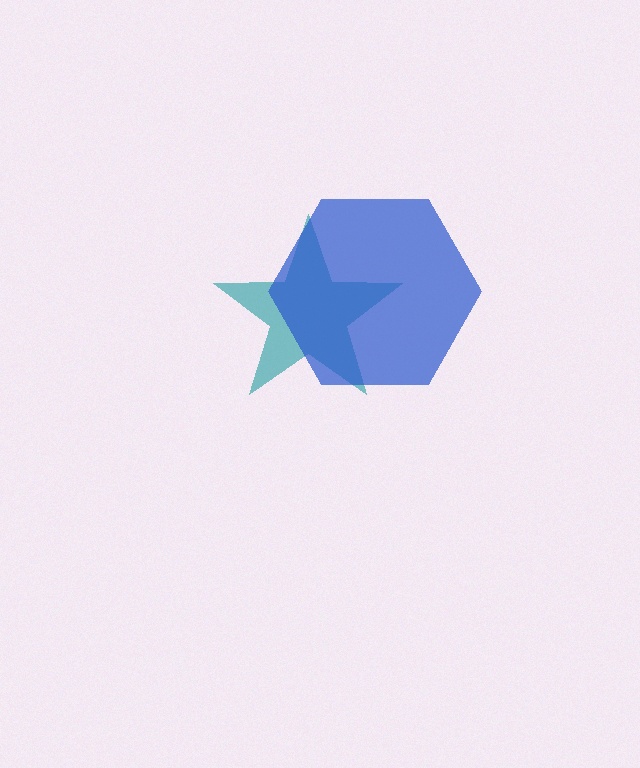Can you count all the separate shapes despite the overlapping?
Yes, there are 2 separate shapes.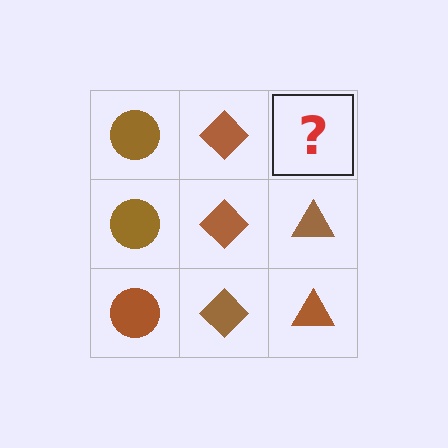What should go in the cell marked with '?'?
The missing cell should contain a brown triangle.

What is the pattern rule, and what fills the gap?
The rule is that each column has a consistent shape. The gap should be filled with a brown triangle.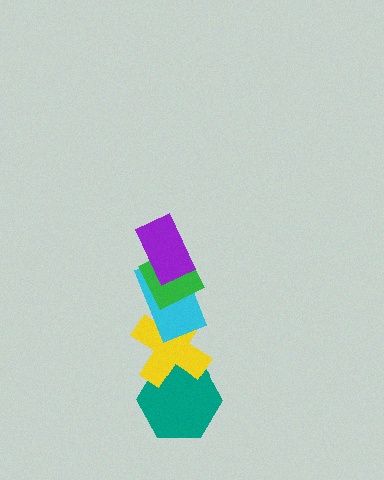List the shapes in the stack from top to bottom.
From top to bottom: the purple rectangle, the green diamond, the cyan rectangle, the yellow cross, the teal hexagon.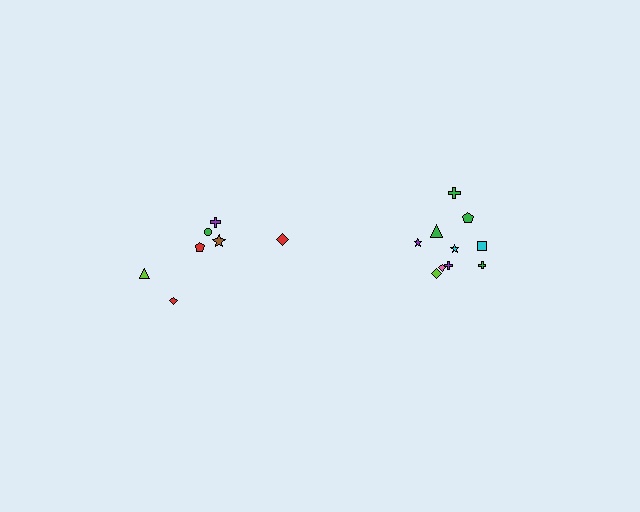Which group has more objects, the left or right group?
The right group.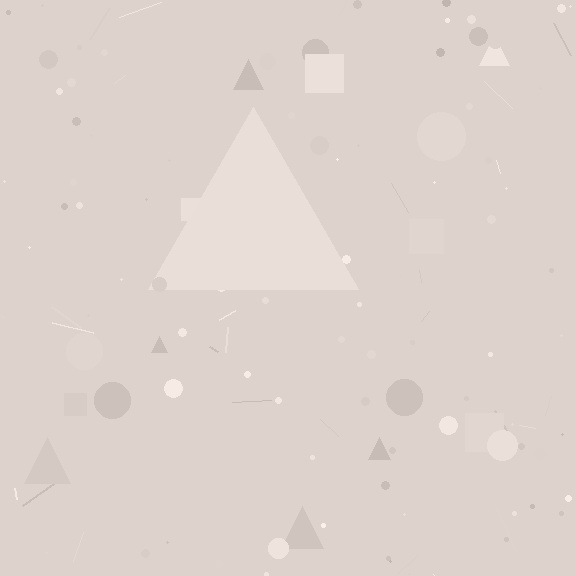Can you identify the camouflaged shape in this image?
The camouflaged shape is a triangle.